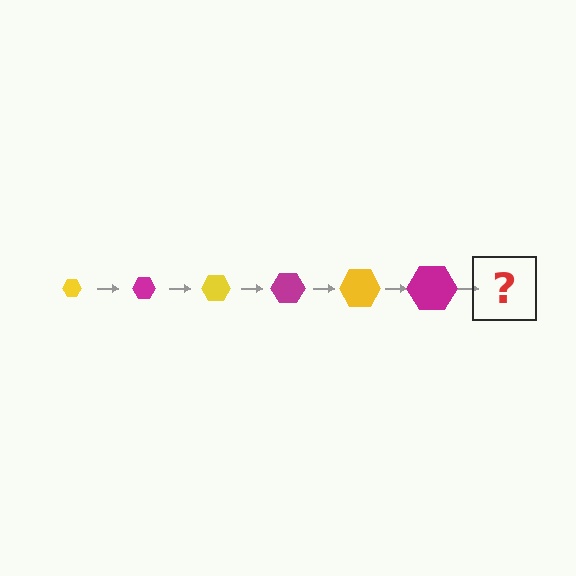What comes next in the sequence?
The next element should be a yellow hexagon, larger than the previous one.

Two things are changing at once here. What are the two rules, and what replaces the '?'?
The two rules are that the hexagon grows larger each step and the color cycles through yellow and magenta. The '?' should be a yellow hexagon, larger than the previous one.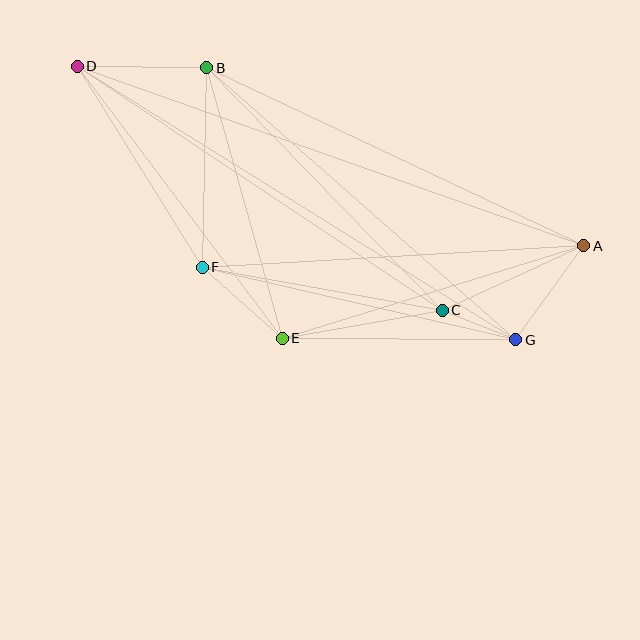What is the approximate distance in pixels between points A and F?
The distance between A and F is approximately 382 pixels.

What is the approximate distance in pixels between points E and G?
The distance between E and G is approximately 233 pixels.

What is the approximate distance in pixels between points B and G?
The distance between B and G is approximately 411 pixels.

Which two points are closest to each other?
Points C and G are closest to each other.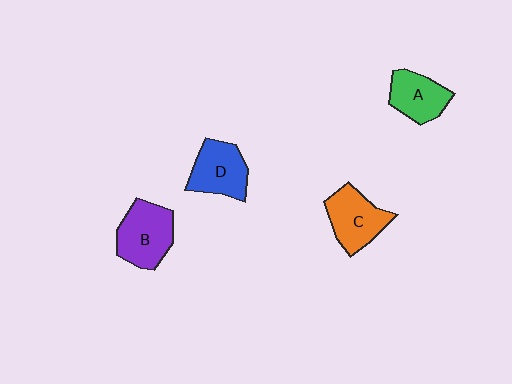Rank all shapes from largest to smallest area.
From largest to smallest: B (purple), C (orange), D (blue), A (green).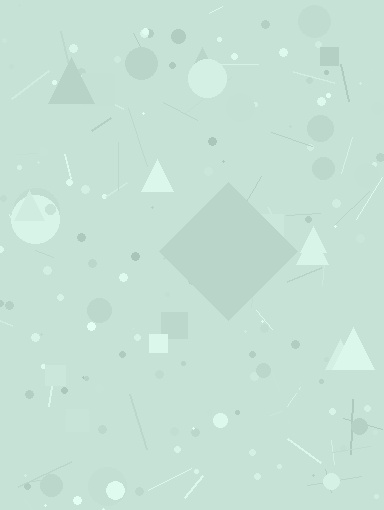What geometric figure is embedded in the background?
A diamond is embedded in the background.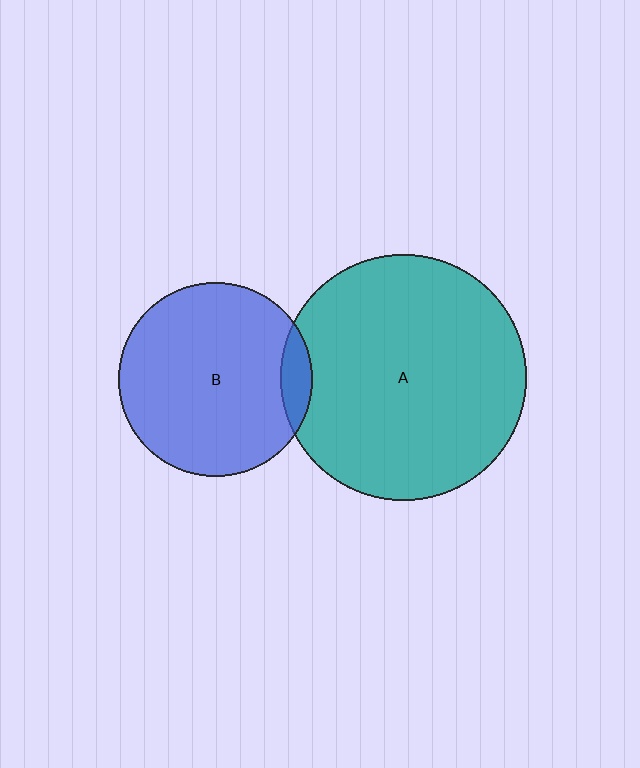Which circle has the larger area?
Circle A (teal).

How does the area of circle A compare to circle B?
Approximately 1.6 times.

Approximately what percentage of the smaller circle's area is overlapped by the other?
Approximately 10%.